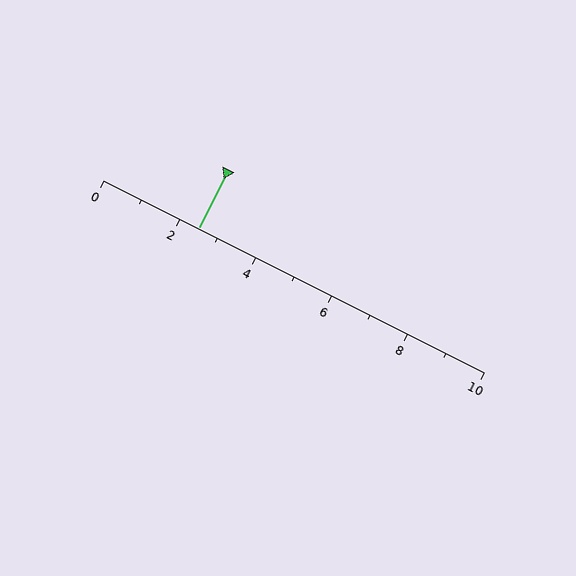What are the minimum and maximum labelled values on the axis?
The axis runs from 0 to 10.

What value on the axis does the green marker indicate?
The marker indicates approximately 2.5.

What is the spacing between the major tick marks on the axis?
The major ticks are spaced 2 apart.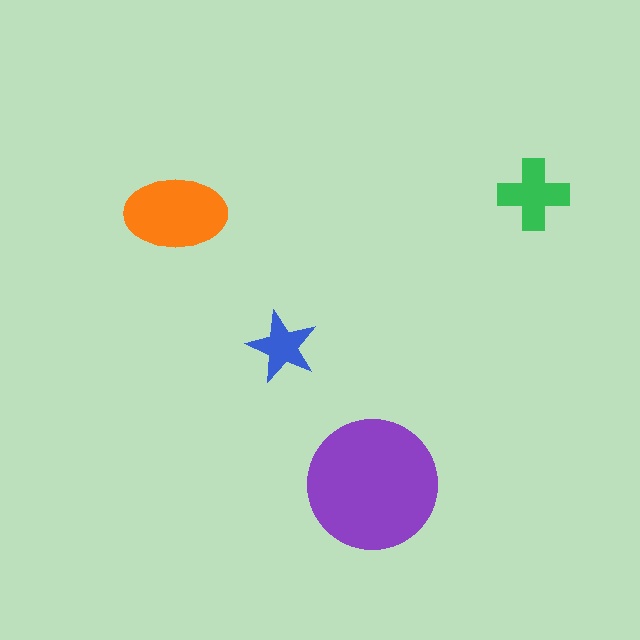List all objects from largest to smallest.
The purple circle, the orange ellipse, the green cross, the blue star.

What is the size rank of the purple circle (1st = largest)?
1st.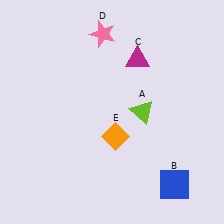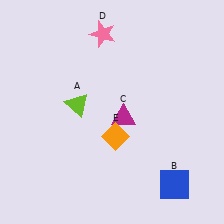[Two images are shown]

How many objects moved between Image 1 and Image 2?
2 objects moved between the two images.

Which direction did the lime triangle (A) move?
The lime triangle (A) moved left.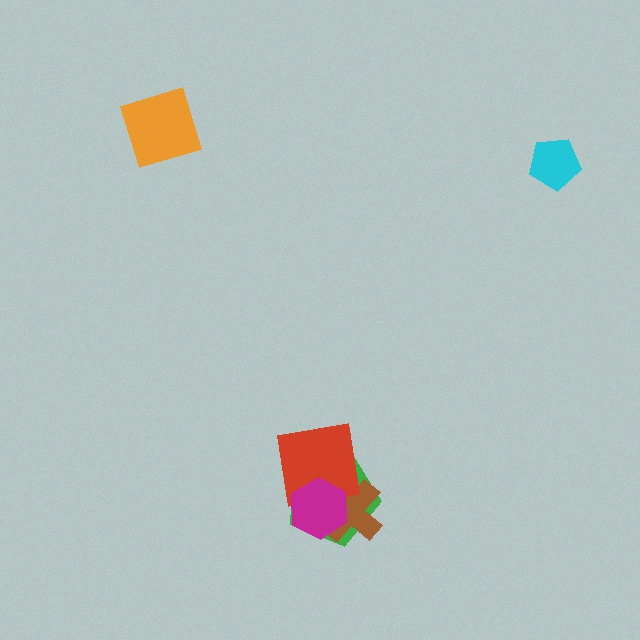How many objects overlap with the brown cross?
3 objects overlap with the brown cross.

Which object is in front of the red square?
The magenta hexagon is in front of the red square.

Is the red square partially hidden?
Yes, it is partially covered by another shape.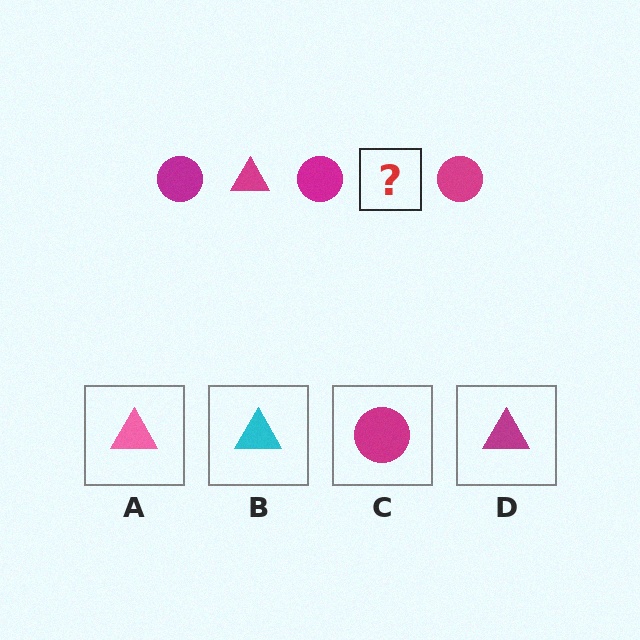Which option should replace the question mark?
Option D.